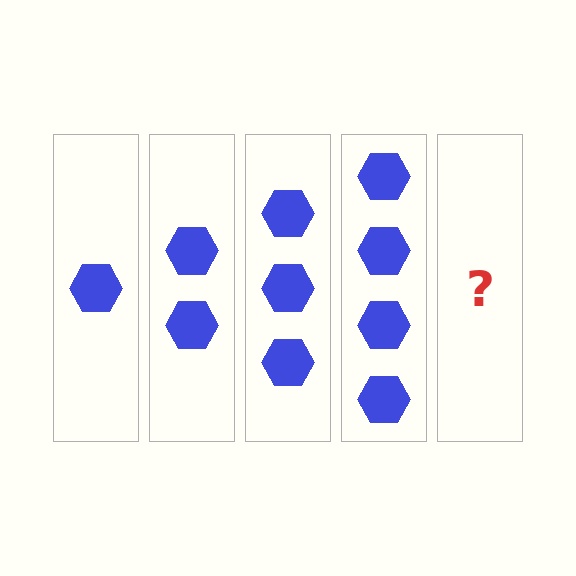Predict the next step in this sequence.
The next step is 5 hexagons.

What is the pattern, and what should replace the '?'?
The pattern is that each step adds one more hexagon. The '?' should be 5 hexagons.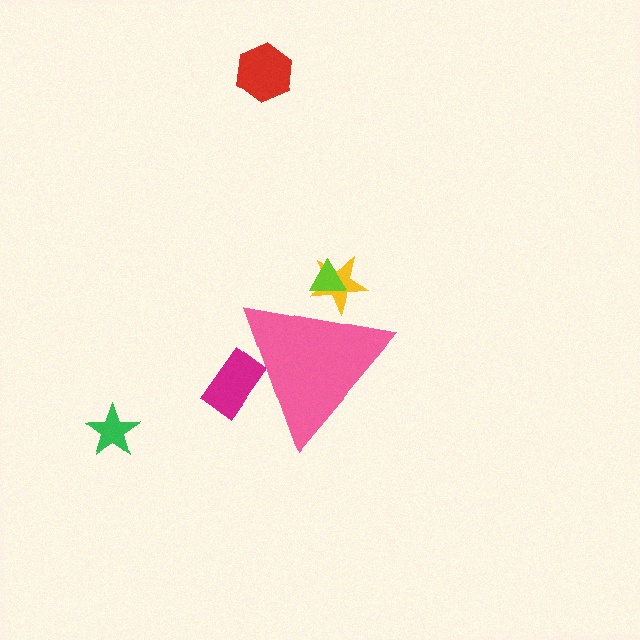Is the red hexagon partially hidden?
No, the red hexagon is fully visible.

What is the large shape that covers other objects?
A pink triangle.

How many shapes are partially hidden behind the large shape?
3 shapes are partially hidden.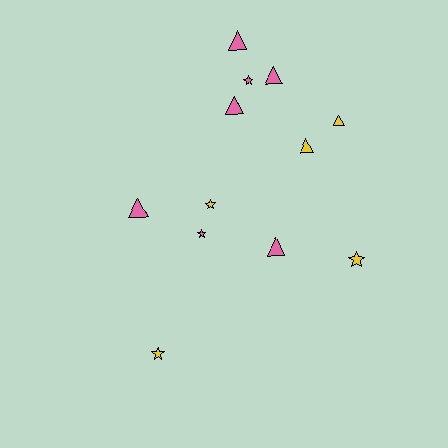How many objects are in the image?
There are 12 objects.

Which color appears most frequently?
Pink, with 7 objects.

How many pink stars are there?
There are 2 pink stars.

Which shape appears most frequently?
Triangle, with 7 objects.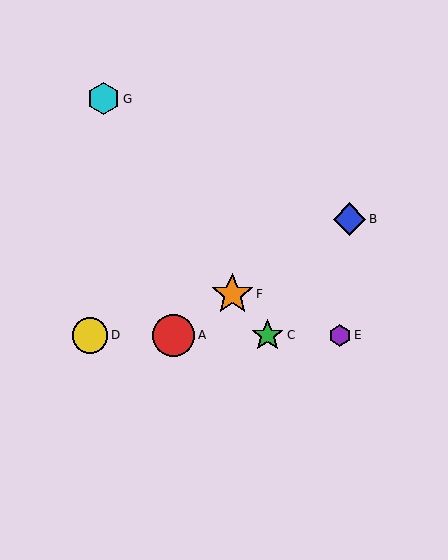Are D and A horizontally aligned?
Yes, both are at y≈335.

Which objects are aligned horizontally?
Objects A, C, D, E are aligned horizontally.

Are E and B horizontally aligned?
No, E is at y≈335 and B is at y≈219.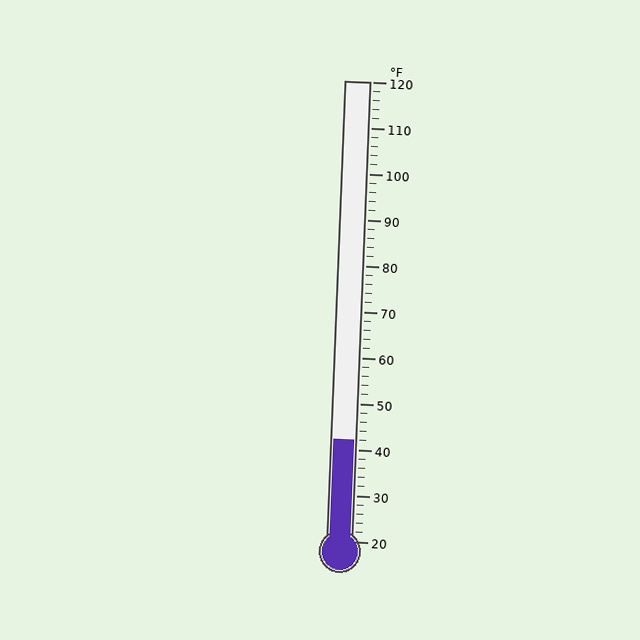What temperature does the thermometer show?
The thermometer shows approximately 42°F.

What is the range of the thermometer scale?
The thermometer scale ranges from 20°F to 120°F.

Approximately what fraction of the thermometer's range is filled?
The thermometer is filled to approximately 20% of its range.